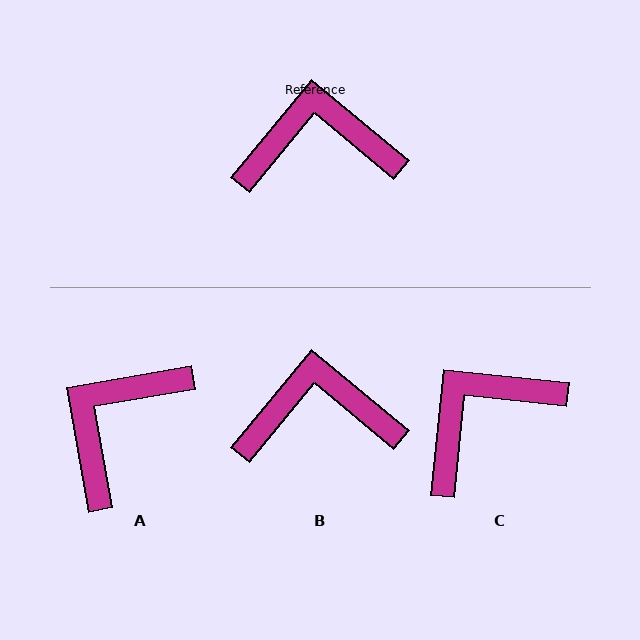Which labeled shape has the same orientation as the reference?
B.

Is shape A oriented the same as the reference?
No, it is off by about 50 degrees.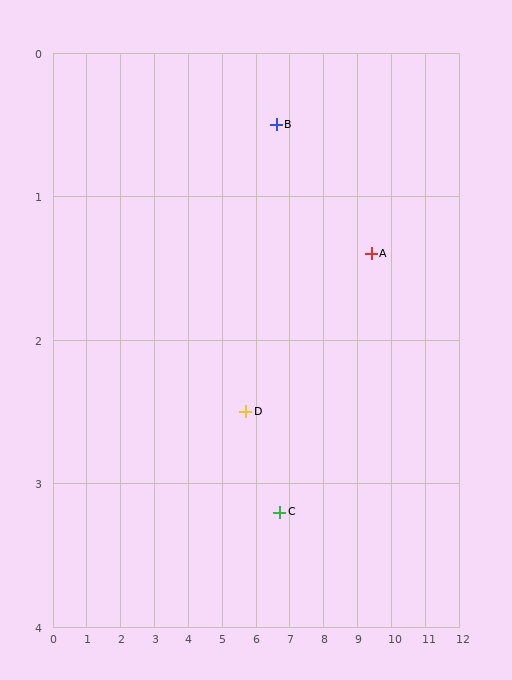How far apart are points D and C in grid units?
Points D and C are about 1.2 grid units apart.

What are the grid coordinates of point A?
Point A is at approximately (9.4, 1.4).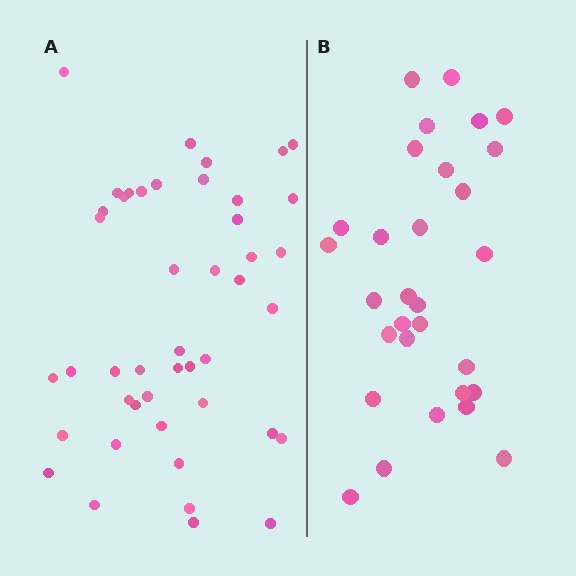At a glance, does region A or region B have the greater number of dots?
Region A (the left region) has more dots.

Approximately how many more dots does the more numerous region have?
Region A has approximately 15 more dots than region B.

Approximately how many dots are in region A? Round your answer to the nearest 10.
About 40 dots. (The exact count is 45, which rounds to 40.)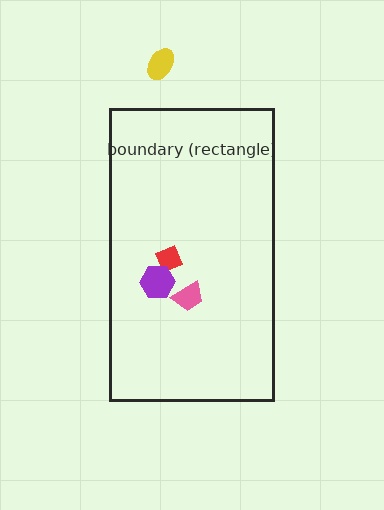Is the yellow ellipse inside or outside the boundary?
Outside.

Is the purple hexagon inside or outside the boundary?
Inside.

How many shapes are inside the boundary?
3 inside, 1 outside.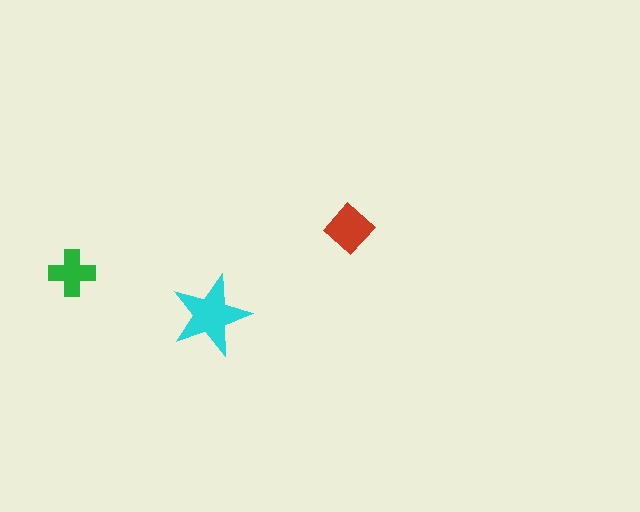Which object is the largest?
The cyan star.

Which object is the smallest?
The green cross.